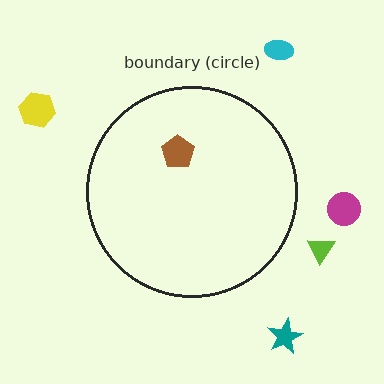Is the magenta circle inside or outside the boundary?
Outside.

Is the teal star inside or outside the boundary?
Outside.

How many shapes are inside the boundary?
1 inside, 5 outside.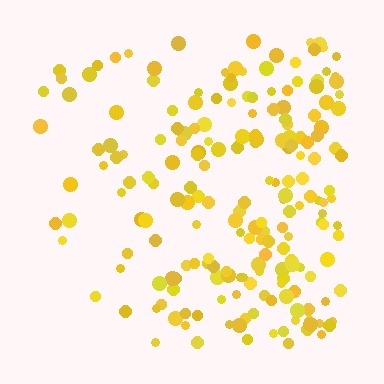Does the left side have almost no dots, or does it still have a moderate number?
Still a moderate number, just noticeably fewer than the right.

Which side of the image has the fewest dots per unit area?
The left.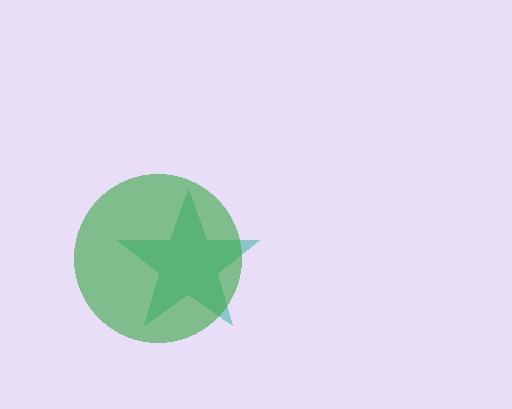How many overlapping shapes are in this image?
There are 2 overlapping shapes in the image.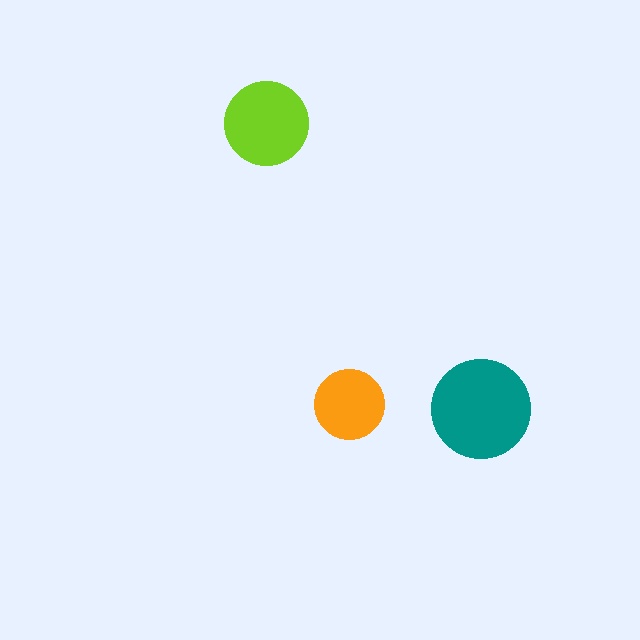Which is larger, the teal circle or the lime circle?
The teal one.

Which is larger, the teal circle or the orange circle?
The teal one.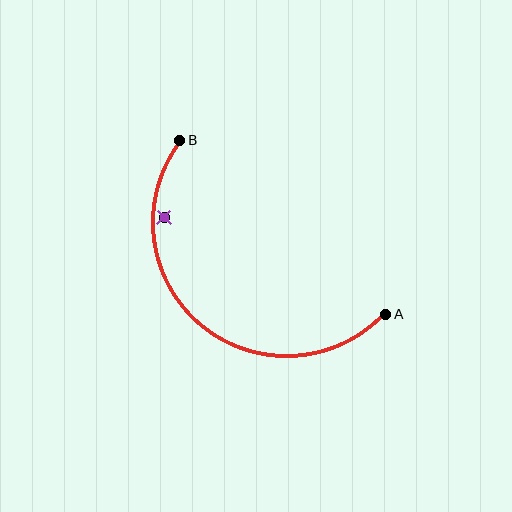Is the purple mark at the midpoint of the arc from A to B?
No — the purple mark does not lie on the arc at all. It sits slightly inside the curve.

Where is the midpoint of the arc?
The arc midpoint is the point on the curve farthest from the straight line joining A and B. It sits below and to the left of that line.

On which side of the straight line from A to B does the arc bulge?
The arc bulges below and to the left of the straight line connecting A and B.